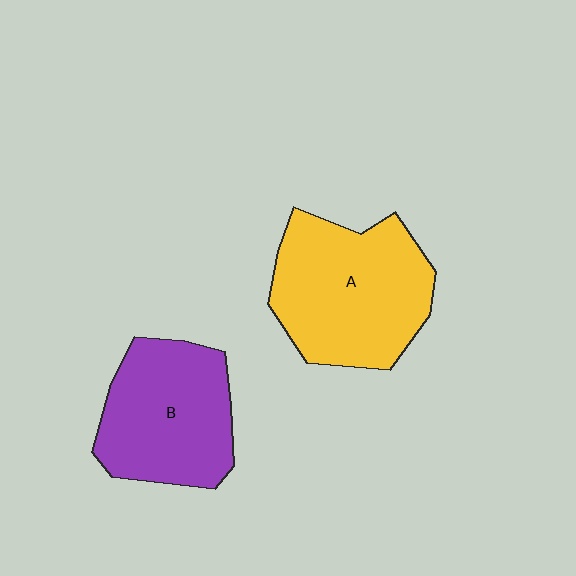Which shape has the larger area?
Shape A (yellow).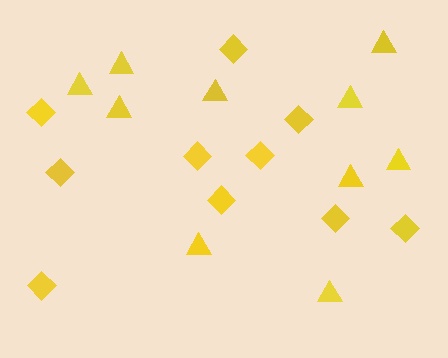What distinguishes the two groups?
There are 2 groups: one group of triangles (10) and one group of diamonds (10).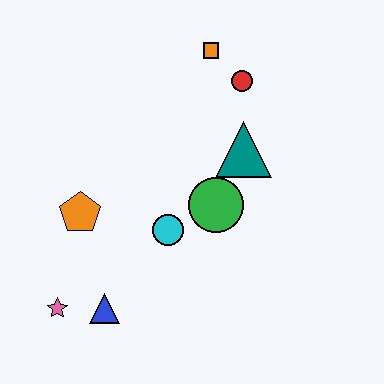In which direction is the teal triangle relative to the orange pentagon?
The teal triangle is to the right of the orange pentagon.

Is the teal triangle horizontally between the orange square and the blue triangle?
No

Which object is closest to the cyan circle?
The green circle is closest to the cyan circle.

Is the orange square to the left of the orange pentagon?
No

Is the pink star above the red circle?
No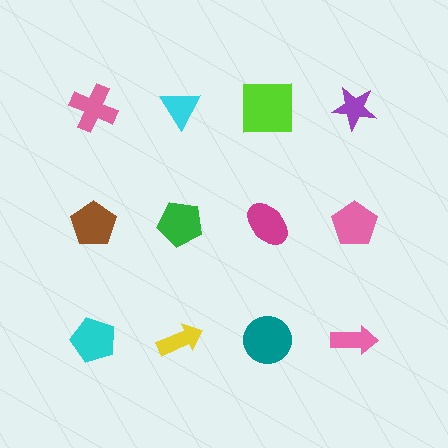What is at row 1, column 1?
A pink cross.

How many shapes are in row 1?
4 shapes.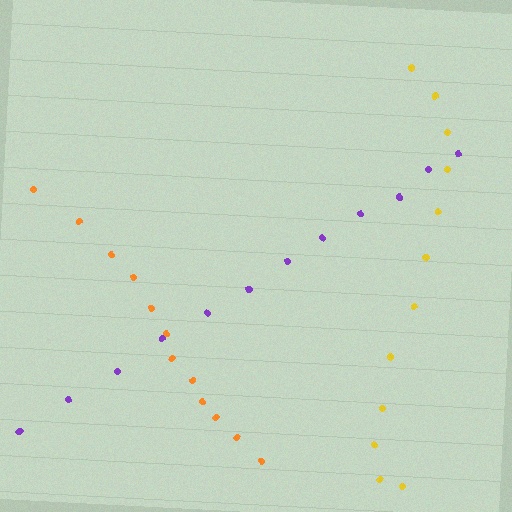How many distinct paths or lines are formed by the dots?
There are 3 distinct paths.